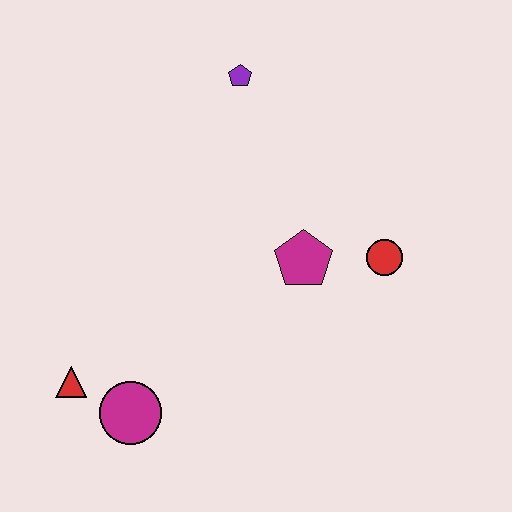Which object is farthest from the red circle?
The red triangle is farthest from the red circle.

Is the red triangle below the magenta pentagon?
Yes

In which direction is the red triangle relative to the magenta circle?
The red triangle is to the left of the magenta circle.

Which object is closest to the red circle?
The magenta pentagon is closest to the red circle.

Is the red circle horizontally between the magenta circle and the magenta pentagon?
No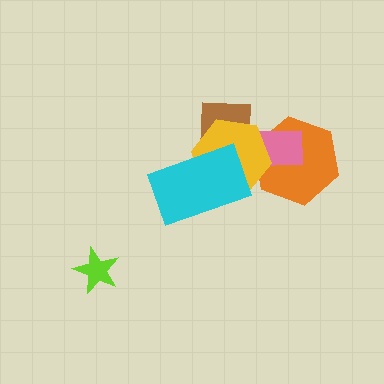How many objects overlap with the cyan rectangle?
2 objects overlap with the cyan rectangle.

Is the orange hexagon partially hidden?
Yes, it is partially covered by another shape.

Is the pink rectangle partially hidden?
Yes, it is partially covered by another shape.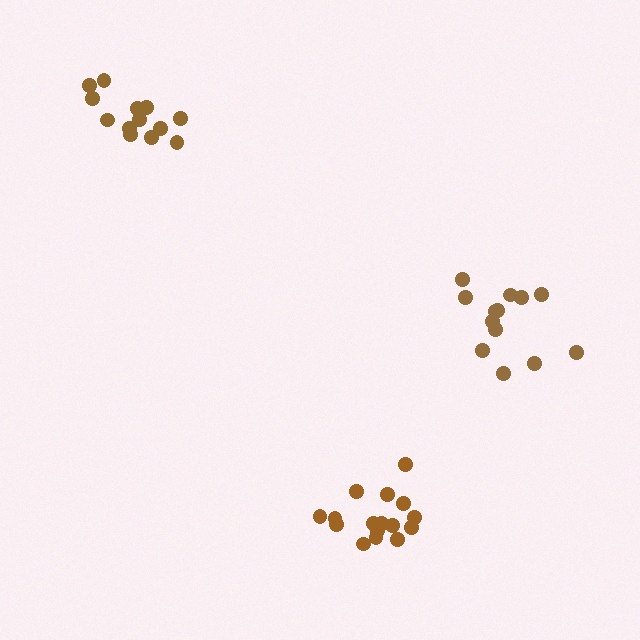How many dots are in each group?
Group 1: 13 dots, Group 2: 13 dots, Group 3: 16 dots (42 total).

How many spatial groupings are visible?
There are 3 spatial groupings.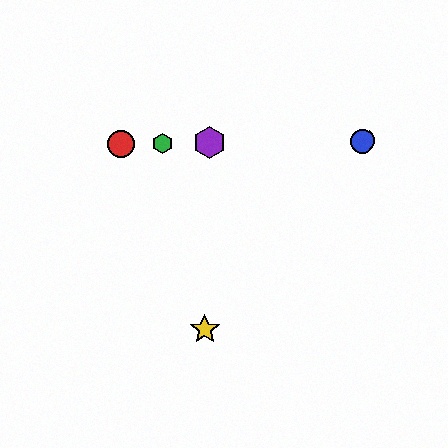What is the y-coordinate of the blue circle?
The blue circle is at y≈141.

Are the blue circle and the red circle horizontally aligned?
Yes, both are at y≈141.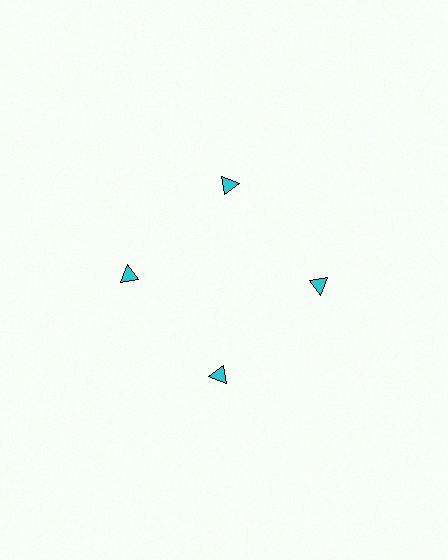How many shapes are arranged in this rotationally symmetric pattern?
There are 4 shapes, arranged in 4 groups of 1.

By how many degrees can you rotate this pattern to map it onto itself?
The pattern maps onto itself every 90 degrees of rotation.